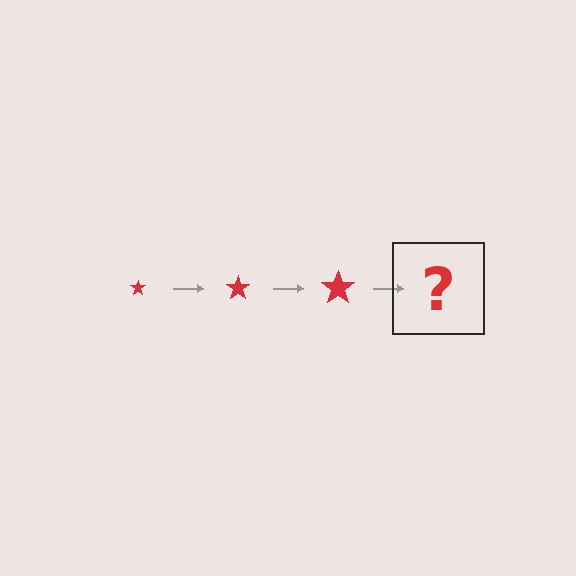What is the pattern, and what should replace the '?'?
The pattern is that the star gets progressively larger each step. The '?' should be a red star, larger than the previous one.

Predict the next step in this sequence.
The next step is a red star, larger than the previous one.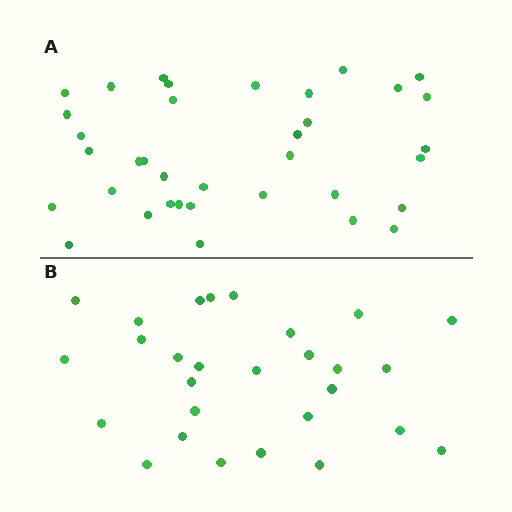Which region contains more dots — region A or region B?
Region A (the top region) has more dots.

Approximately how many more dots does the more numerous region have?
Region A has roughly 8 or so more dots than region B.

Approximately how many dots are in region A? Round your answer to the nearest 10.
About 40 dots. (The exact count is 36, which rounds to 40.)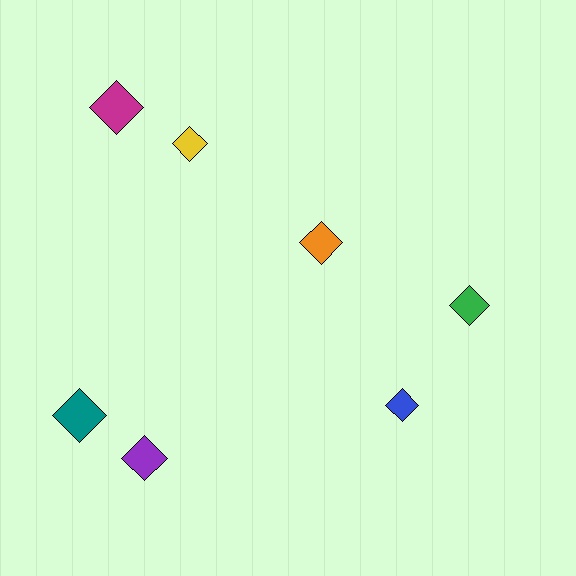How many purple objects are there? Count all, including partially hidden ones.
There is 1 purple object.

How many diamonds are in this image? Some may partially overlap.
There are 7 diamonds.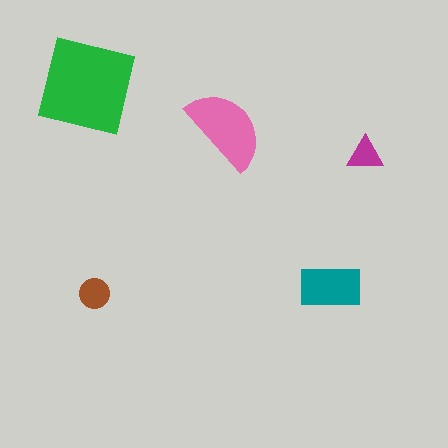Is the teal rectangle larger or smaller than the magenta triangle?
Larger.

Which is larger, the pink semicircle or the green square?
The green square.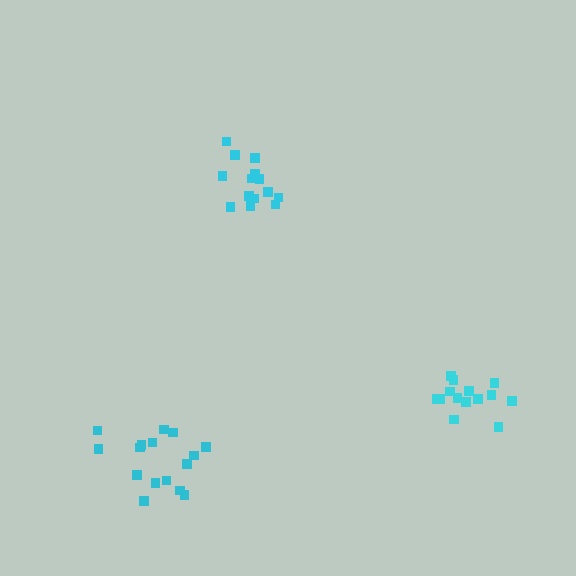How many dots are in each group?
Group 1: 14 dots, Group 2: 16 dots, Group 3: 14 dots (44 total).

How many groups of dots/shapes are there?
There are 3 groups.